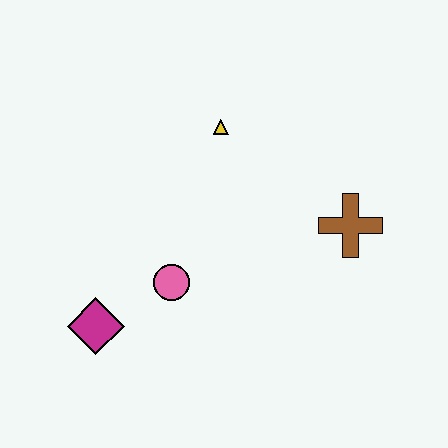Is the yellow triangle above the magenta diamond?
Yes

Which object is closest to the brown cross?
The yellow triangle is closest to the brown cross.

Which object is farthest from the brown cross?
The magenta diamond is farthest from the brown cross.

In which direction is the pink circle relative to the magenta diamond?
The pink circle is to the right of the magenta diamond.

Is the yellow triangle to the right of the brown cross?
No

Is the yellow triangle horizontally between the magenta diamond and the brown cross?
Yes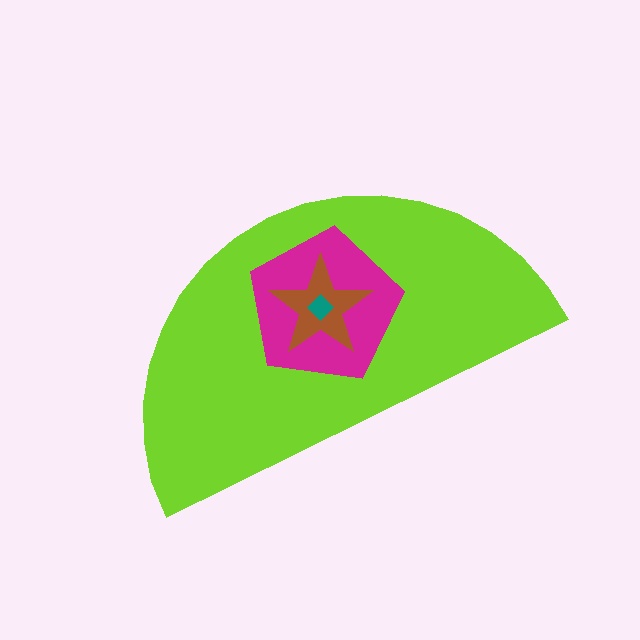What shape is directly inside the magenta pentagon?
The brown star.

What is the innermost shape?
The teal diamond.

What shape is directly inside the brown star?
The teal diamond.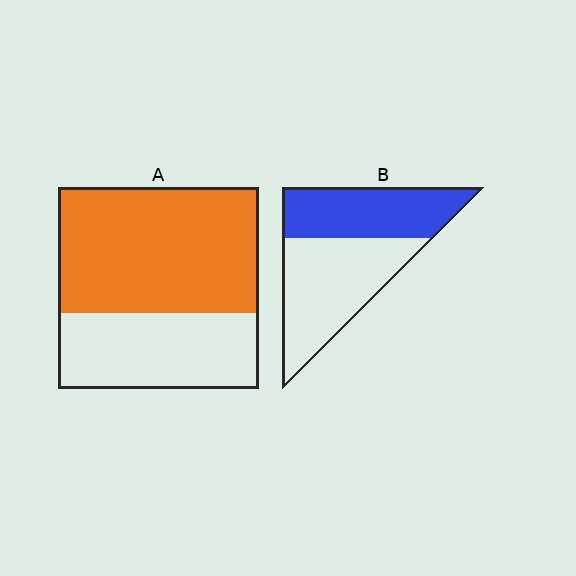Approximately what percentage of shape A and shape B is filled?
A is approximately 60% and B is approximately 45%.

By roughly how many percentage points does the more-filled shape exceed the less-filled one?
By roughly 20 percentage points (A over B).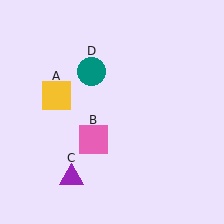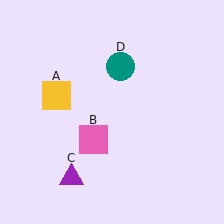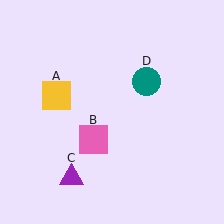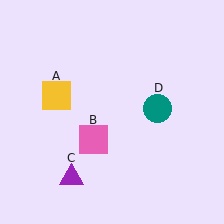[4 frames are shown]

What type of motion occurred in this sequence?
The teal circle (object D) rotated clockwise around the center of the scene.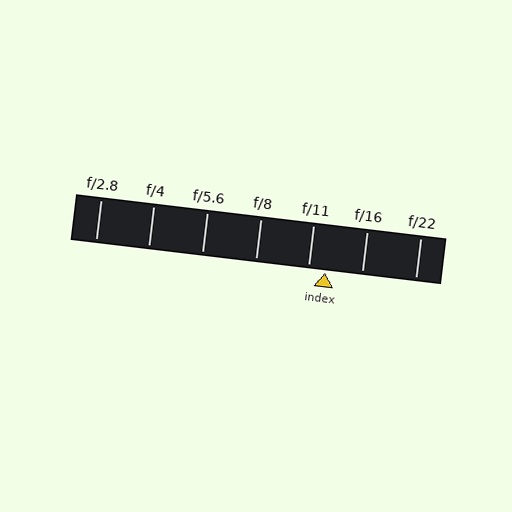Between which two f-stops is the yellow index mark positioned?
The index mark is between f/11 and f/16.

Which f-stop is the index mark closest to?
The index mark is closest to f/11.